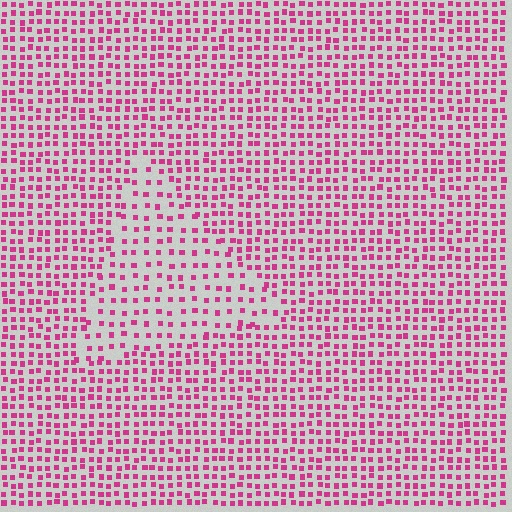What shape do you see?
I see a triangle.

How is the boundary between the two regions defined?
The boundary is defined by a change in element density (approximately 1.8x ratio). All elements are the same color, size, and shape.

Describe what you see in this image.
The image contains small magenta elements arranged at two different densities. A triangle-shaped region is visible where the elements are less densely packed than the surrounding area.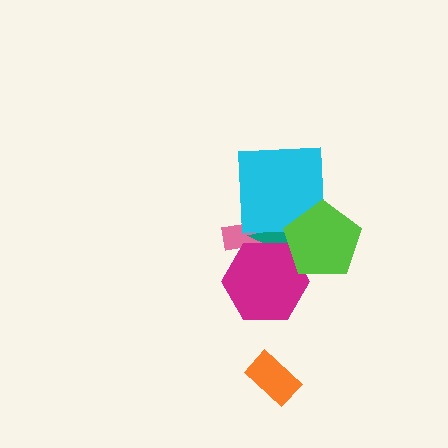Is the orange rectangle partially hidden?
No, no other shape covers it.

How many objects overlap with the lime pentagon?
4 objects overlap with the lime pentagon.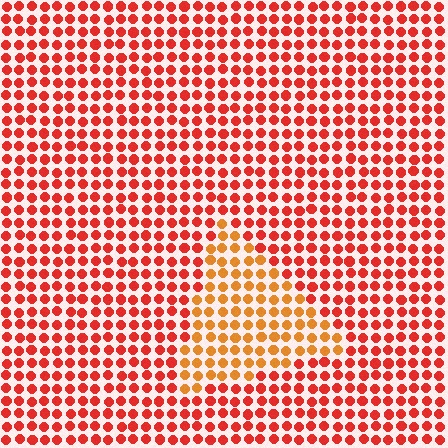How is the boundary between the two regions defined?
The boundary is defined purely by a slight shift in hue (about 30 degrees). Spacing, size, and orientation are identical on both sides.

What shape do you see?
I see a triangle.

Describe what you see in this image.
The image is filled with small red elements in a uniform arrangement. A triangle-shaped region is visible where the elements are tinted to a slightly different hue, forming a subtle color boundary.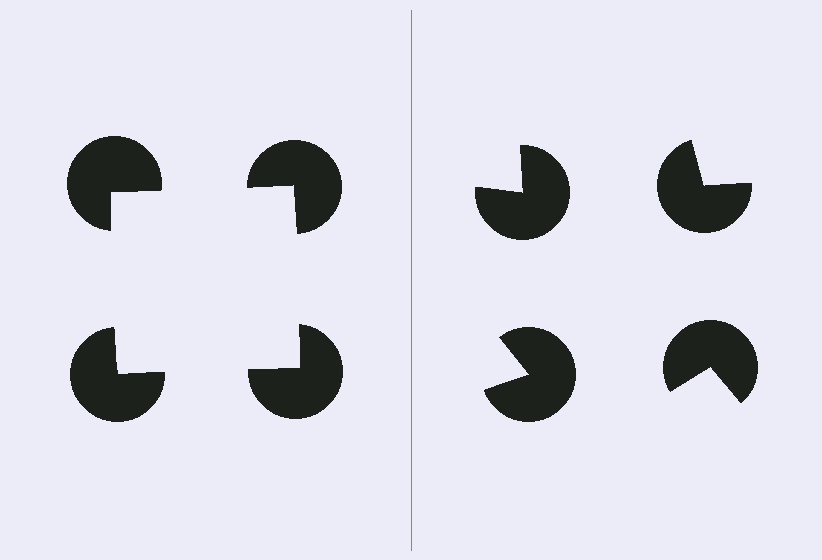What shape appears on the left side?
An illusory square.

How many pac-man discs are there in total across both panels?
8 — 4 on each side.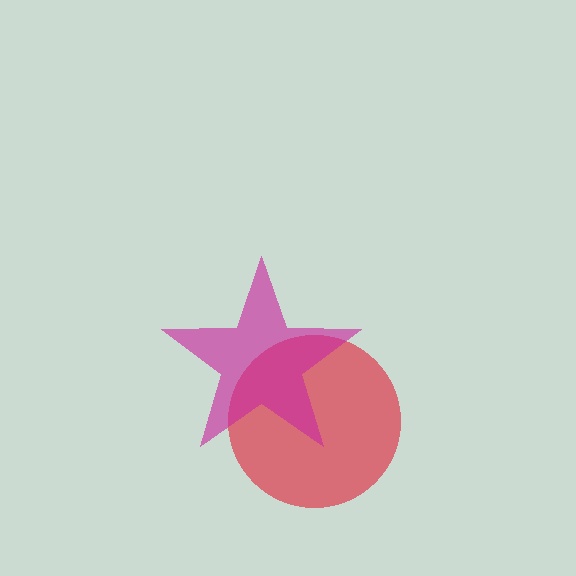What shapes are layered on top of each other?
The layered shapes are: a red circle, a magenta star.